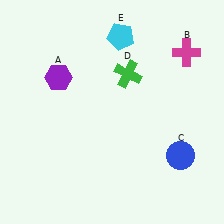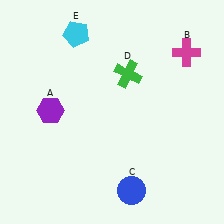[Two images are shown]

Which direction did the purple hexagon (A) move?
The purple hexagon (A) moved down.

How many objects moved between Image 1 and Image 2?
3 objects moved between the two images.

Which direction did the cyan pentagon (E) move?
The cyan pentagon (E) moved left.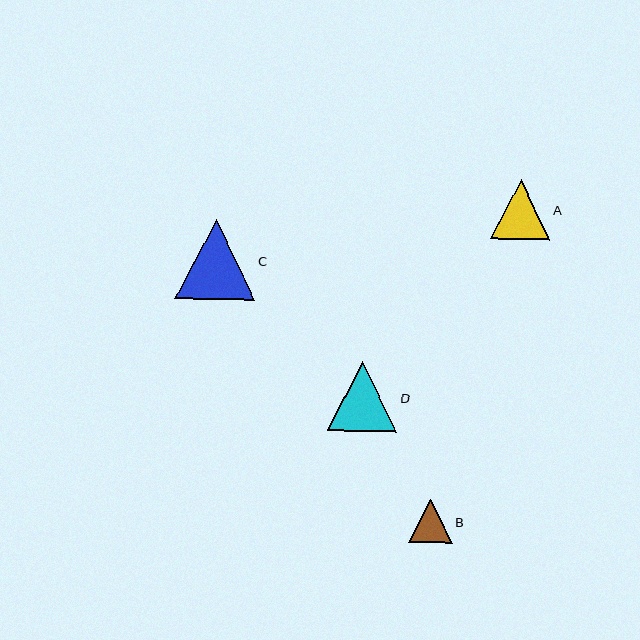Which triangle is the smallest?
Triangle B is the smallest with a size of approximately 43 pixels.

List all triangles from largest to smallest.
From largest to smallest: C, D, A, B.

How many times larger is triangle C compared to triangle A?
Triangle C is approximately 1.3 times the size of triangle A.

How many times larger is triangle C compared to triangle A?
Triangle C is approximately 1.3 times the size of triangle A.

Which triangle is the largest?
Triangle C is the largest with a size of approximately 79 pixels.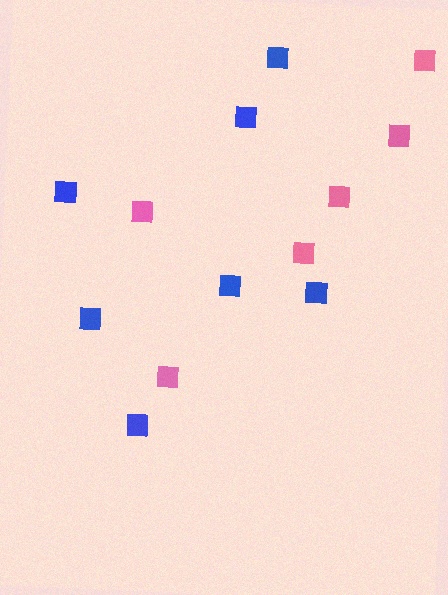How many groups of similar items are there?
There are 2 groups: one group of pink squares (6) and one group of blue squares (7).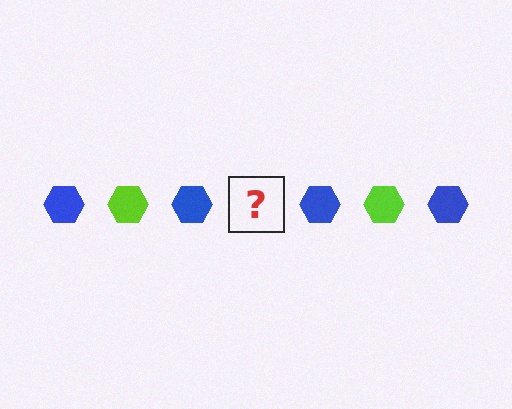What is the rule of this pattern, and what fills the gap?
The rule is that the pattern cycles through blue, lime hexagons. The gap should be filled with a lime hexagon.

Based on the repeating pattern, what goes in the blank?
The blank should be a lime hexagon.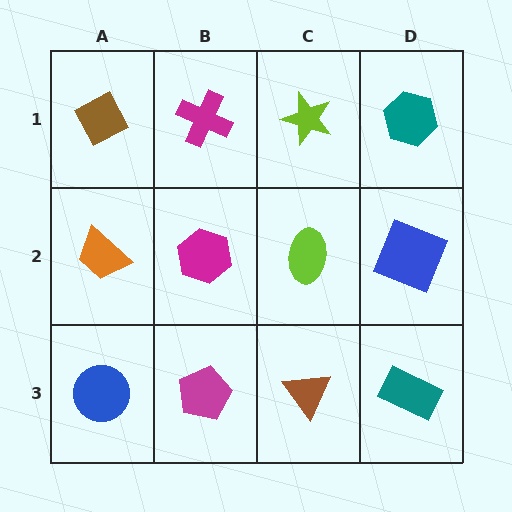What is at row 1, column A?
A brown diamond.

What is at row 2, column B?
A magenta hexagon.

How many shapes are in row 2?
4 shapes.